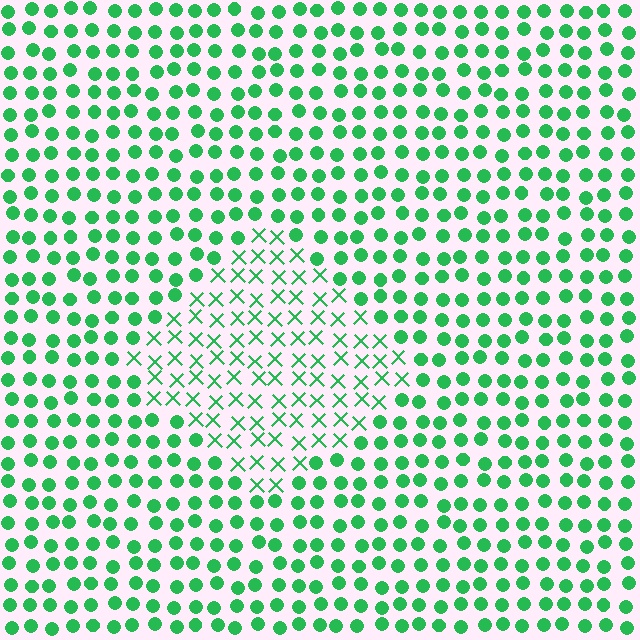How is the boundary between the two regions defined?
The boundary is defined by a change in element shape: X marks inside vs. circles outside. All elements share the same color and spacing.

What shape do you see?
I see a diamond.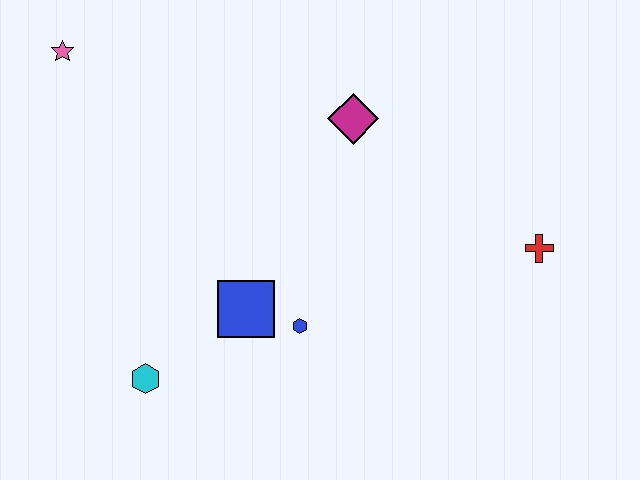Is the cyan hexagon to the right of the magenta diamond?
No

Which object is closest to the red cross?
The magenta diamond is closest to the red cross.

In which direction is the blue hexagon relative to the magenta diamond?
The blue hexagon is below the magenta diamond.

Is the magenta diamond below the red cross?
No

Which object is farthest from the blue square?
The pink star is farthest from the blue square.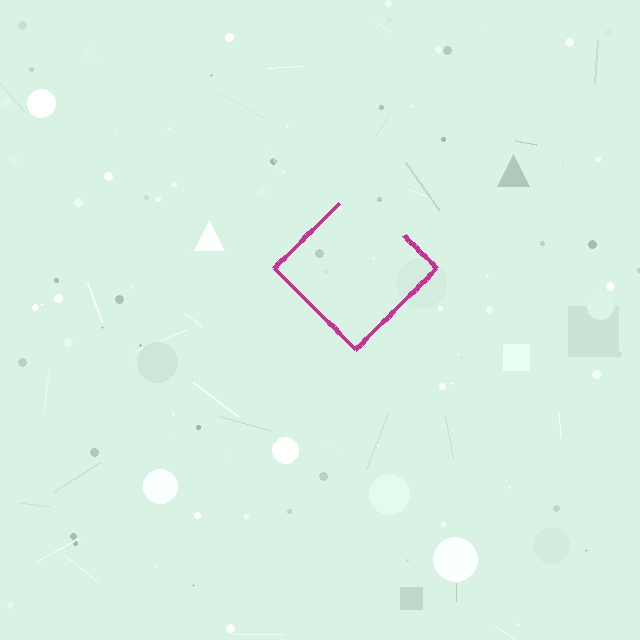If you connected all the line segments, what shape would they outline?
They would outline a diamond.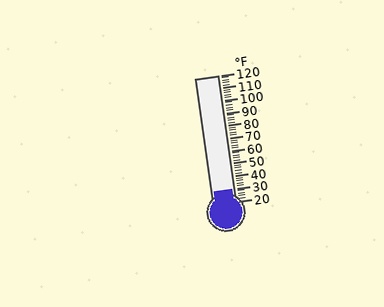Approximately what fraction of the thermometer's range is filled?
The thermometer is filled to approximately 10% of its range.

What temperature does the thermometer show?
The thermometer shows approximately 30°F.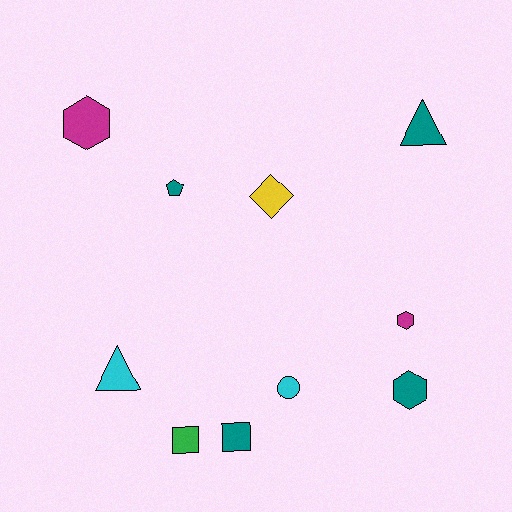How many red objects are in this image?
There are no red objects.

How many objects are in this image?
There are 10 objects.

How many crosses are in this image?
There are no crosses.